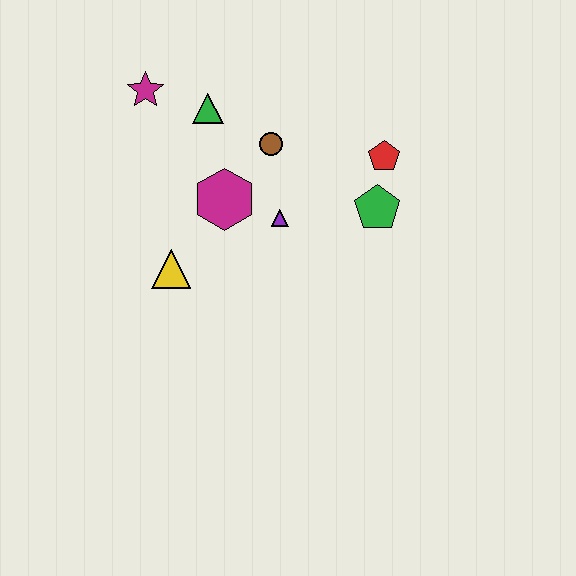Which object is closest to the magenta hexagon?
The purple triangle is closest to the magenta hexagon.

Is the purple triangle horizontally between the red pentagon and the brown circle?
Yes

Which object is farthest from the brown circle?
The yellow triangle is farthest from the brown circle.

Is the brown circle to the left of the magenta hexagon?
No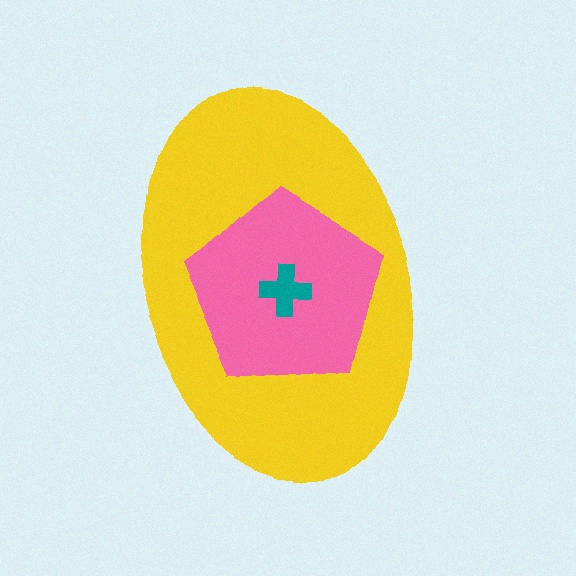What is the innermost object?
The teal cross.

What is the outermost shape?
The yellow ellipse.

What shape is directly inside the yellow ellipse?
The pink pentagon.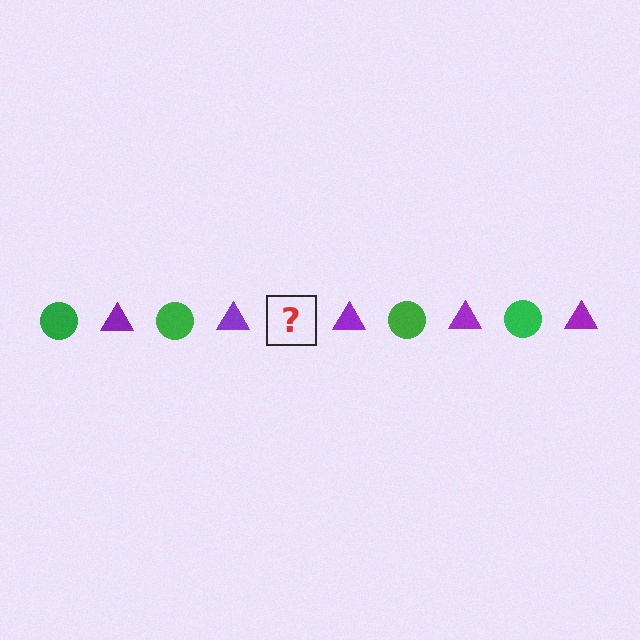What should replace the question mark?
The question mark should be replaced with a green circle.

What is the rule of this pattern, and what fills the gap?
The rule is that the pattern alternates between green circle and purple triangle. The gap should be filled with a green circle.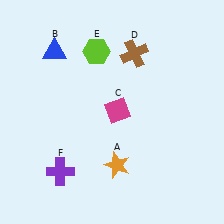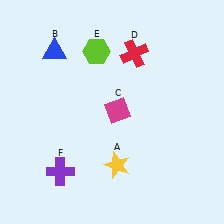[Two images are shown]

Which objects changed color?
A changed from orange to yellow. D changed from brown to red.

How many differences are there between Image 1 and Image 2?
There are 2 differences between the two images.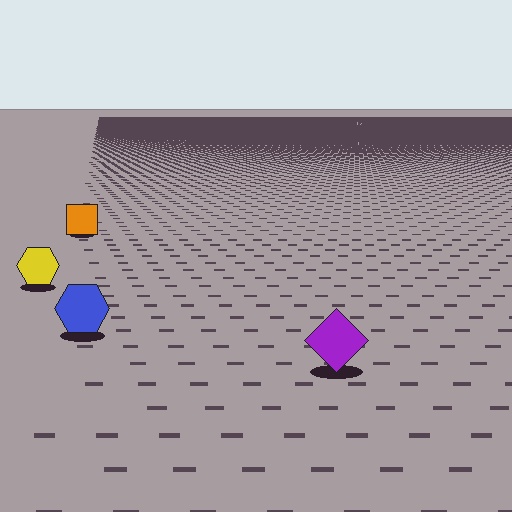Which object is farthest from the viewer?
The orange square is farthest from the viewer. It appears smaller and the ground texture around it is denser.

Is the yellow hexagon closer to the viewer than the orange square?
Yes. The yellow hexagon is closer — you can tell from the texture gradient: the ground texture is coarser near it.